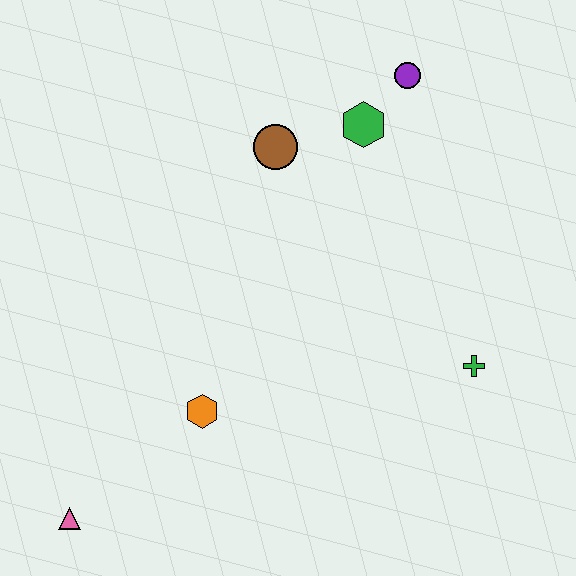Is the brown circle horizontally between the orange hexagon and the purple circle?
Yes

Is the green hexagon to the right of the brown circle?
Yes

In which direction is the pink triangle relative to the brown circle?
The pink triangle is below the brown circle.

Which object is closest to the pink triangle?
The orange hexagon is closest to the pink triangle.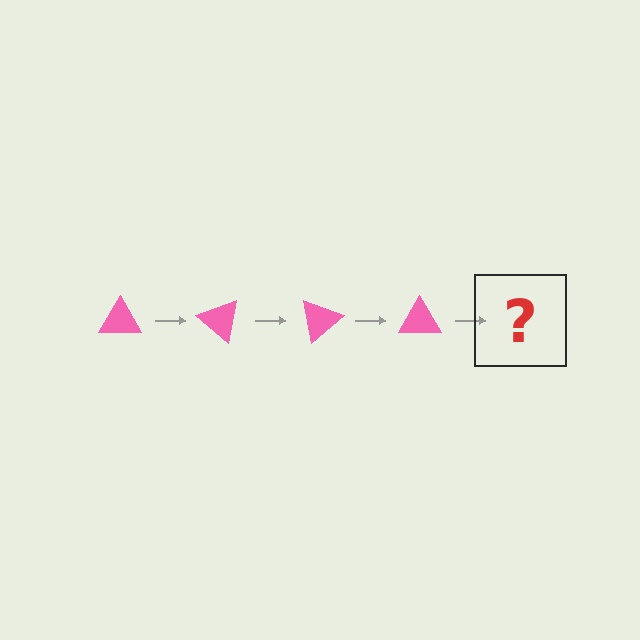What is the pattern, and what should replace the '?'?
The pattern is that the triangle rotates 40 degrees each step. The '?' should be a pink triangle rotated 160 degrees.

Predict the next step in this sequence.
The next step is a pink triangle rotated 160 degrees.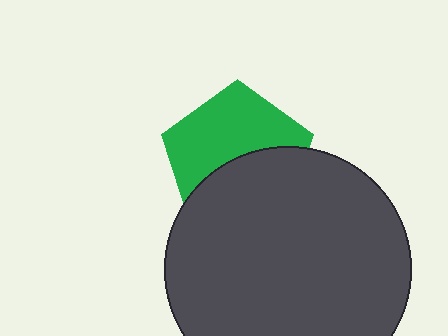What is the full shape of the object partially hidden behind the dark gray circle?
The partially hidden object is a green pentagon.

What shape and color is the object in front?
The object in front is a dark gray circle.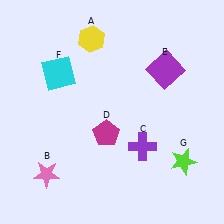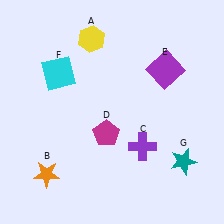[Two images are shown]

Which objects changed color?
B changed from pink to orange. G changed from lime to teal.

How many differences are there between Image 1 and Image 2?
There are 2 differences between the two images.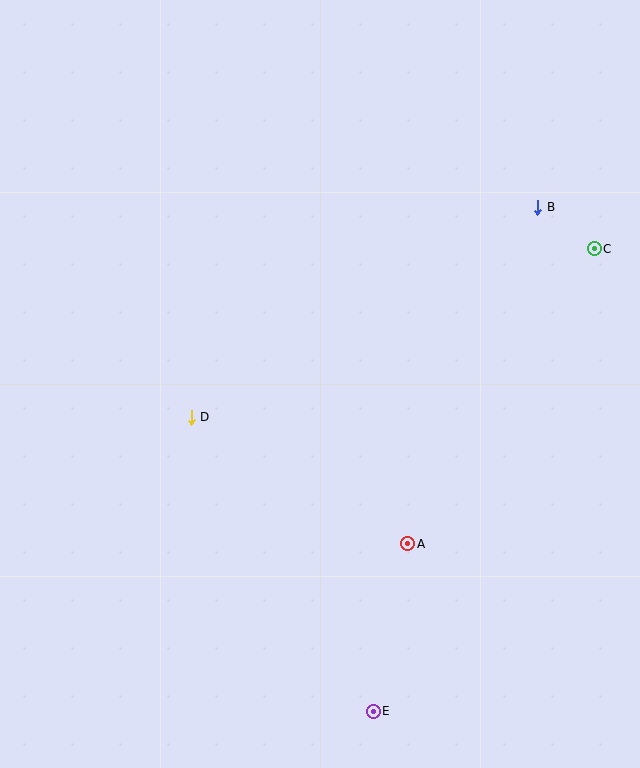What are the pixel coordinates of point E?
Point E is at (373, 711).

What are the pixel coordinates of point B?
Point B is at (538, 207).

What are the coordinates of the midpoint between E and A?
The midpoint between E and A is at (390, 628).